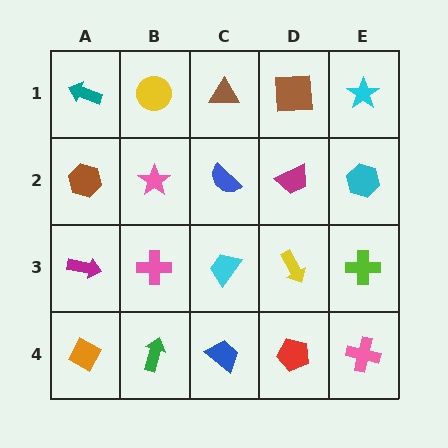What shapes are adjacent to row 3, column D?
A magenta trapezoid (row 2, column D), a red pentagon (row 4, column D), a cyan trapezoid (row 3, column C), a lime cross (row 3, column E).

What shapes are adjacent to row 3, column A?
A brown hexagon (row 2, column A), an orange diamond (row 4, column A), a pink cross (row 3, column B).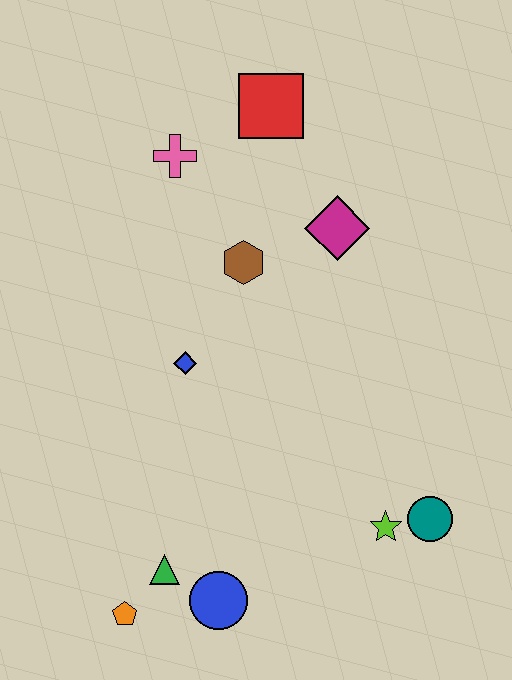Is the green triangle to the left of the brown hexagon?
Yes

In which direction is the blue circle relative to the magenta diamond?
The blue circle is below the magenta diamond.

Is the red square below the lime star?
No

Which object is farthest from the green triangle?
The red square is farthest from the green triangle.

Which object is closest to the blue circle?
The green triangle is closest to the blue circle.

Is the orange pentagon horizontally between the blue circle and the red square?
No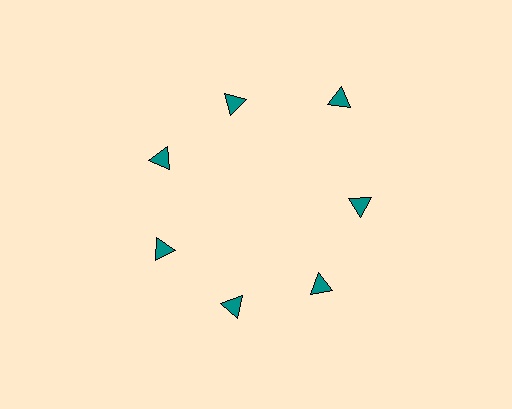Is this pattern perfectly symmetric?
No. The 7 teal triangles are arranged in a ring, but one element near the 1 o'clock position is pushed outward from the center, breaking the 7-fold rotational symmetry.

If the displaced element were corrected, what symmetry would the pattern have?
It would have 7-fold rotational symmetry — the pattern would map onto itself every 51 degrees.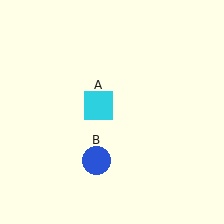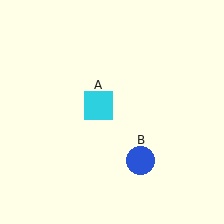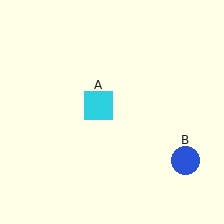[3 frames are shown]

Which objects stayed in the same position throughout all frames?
Cyan square (object A) remained stationary.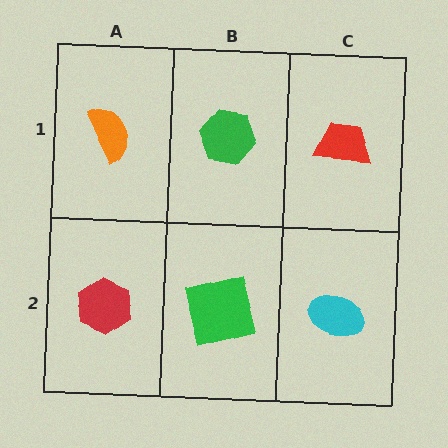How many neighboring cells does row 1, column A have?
2.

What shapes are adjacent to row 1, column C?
A cyan ellipse (row 2, column C), a green hexagon (row 1, column B).